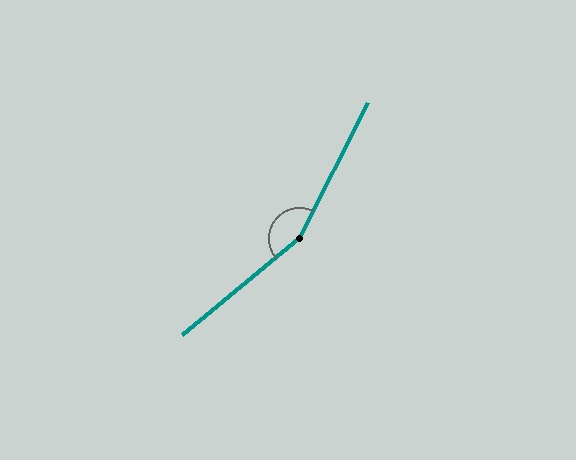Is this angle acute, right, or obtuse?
It is obtuse.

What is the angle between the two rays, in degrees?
Approximately 157 degrees.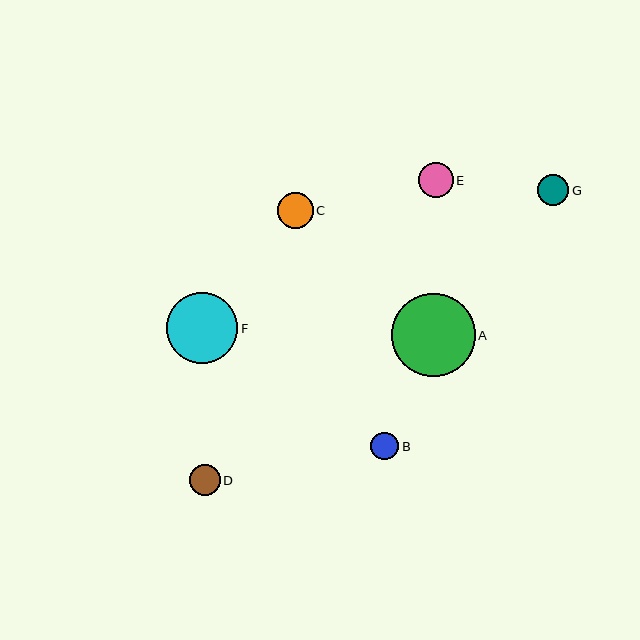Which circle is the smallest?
Circle B is the smallest with a size of approximately 28 pixels.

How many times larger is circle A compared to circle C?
Circle A is approximately 2.4 times the size of circle C.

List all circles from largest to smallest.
From largest to smallest: A, F, C, E, D, G, B.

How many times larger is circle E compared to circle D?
Circle E is approximately 1.1 times the size of circle D.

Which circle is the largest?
Circle A is the largest with a size of approximately 84 pixels.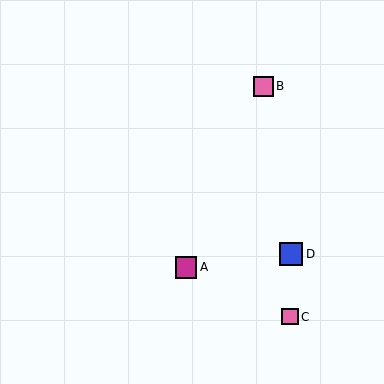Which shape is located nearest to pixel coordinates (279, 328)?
The pink square (labeled C) at (290, 317) is nearest to that location.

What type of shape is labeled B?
Shape B is a pink square.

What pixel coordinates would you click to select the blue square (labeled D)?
Click at (291, 254) to select the blue square D.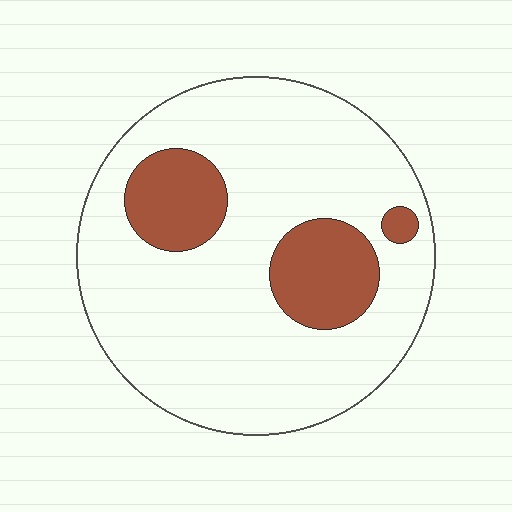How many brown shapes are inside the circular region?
3.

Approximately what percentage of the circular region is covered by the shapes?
Approximately 20%.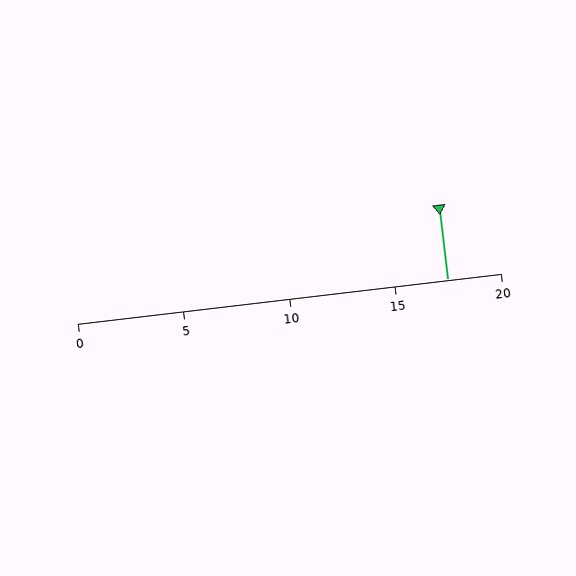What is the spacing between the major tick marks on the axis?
The major ticks are spaced 5 apart.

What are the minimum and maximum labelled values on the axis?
The axis runs from 0 to 20.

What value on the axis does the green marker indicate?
The marker indicates approximately 17.5.